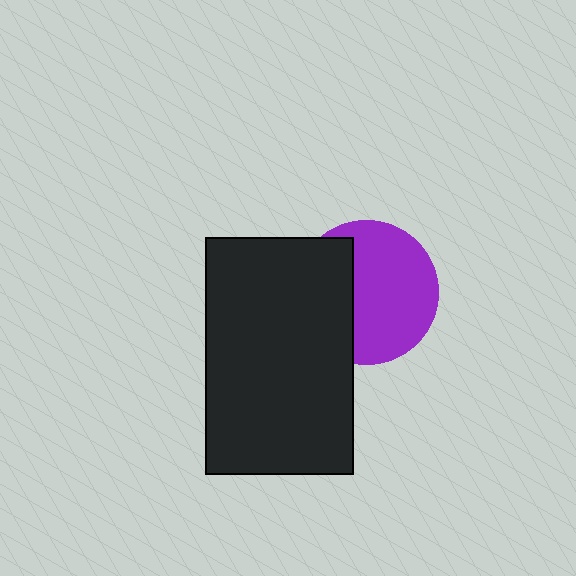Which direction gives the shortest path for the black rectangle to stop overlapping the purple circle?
Moving left gives the shortest separation.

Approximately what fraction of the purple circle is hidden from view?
Roughly 37% of the purple circle is hidden behind the black rectangle.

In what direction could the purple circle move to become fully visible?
The purple circle could move right. That would shift it out from behind the black rectangle entirely.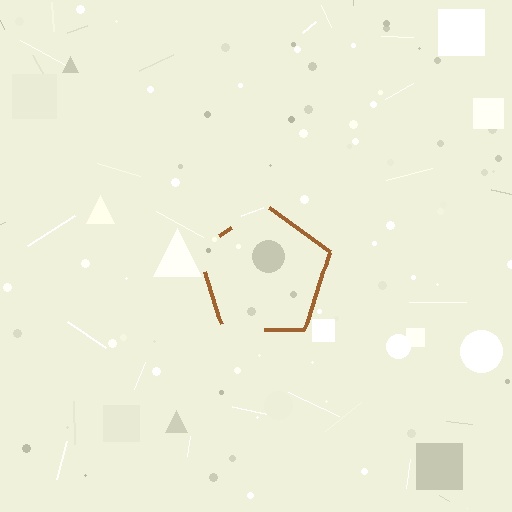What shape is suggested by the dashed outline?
The dashed outline suggests a pentagon.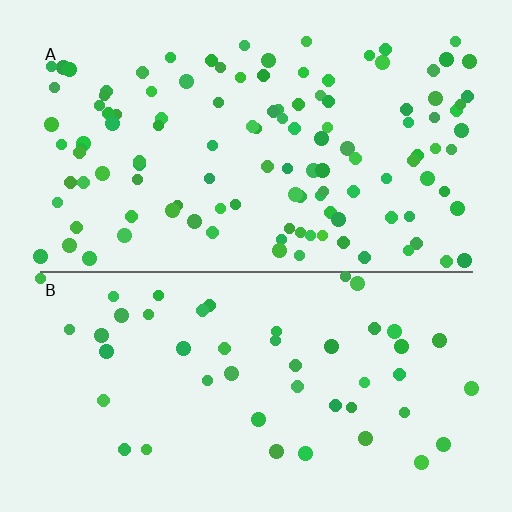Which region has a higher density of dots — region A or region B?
A (the top).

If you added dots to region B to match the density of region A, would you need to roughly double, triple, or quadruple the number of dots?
Approximately double.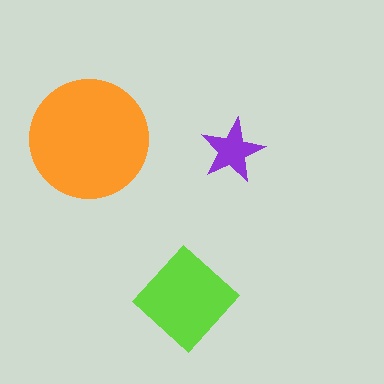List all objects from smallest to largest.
The purple star, the lime diamond, the orange circle.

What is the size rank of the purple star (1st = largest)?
3rd.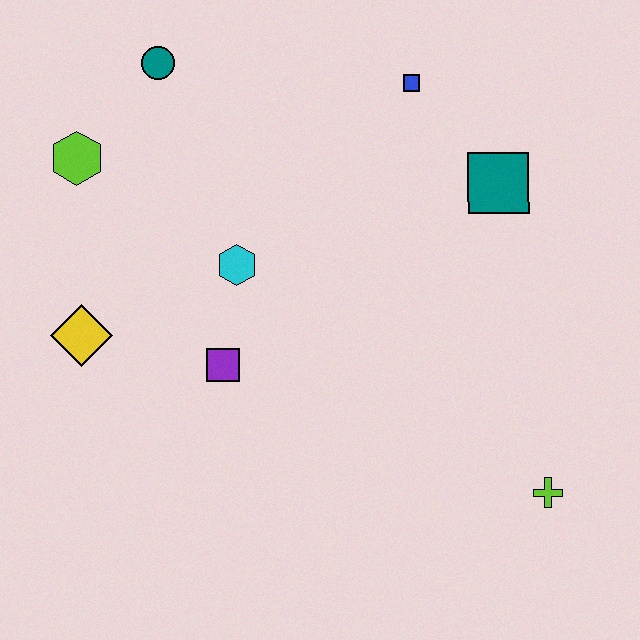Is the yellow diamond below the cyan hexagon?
Yes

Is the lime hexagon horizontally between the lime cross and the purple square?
No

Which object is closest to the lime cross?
The teal square is closest to the lime cross.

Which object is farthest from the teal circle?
The lime cross is farthest from the teal circle.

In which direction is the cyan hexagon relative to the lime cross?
The cyan hexagon is to the left of the lime cross.